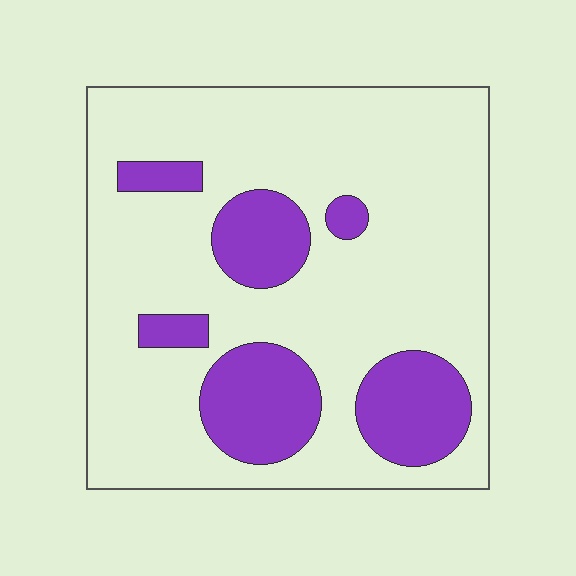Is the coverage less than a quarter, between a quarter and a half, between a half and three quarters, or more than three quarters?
Less than a quarter.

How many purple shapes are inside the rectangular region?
6.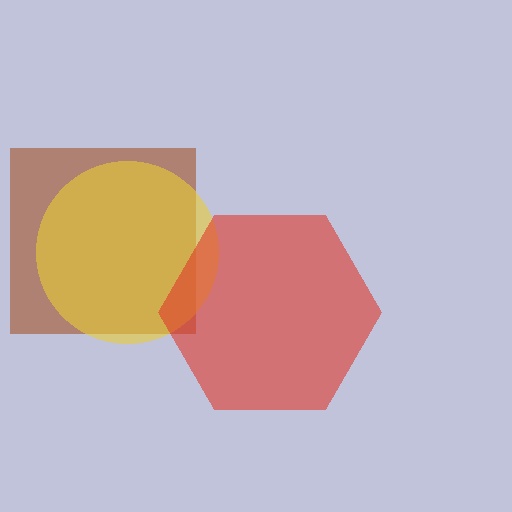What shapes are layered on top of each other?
The layered shapes are: a brown square, a yellow circle, a red hexagon.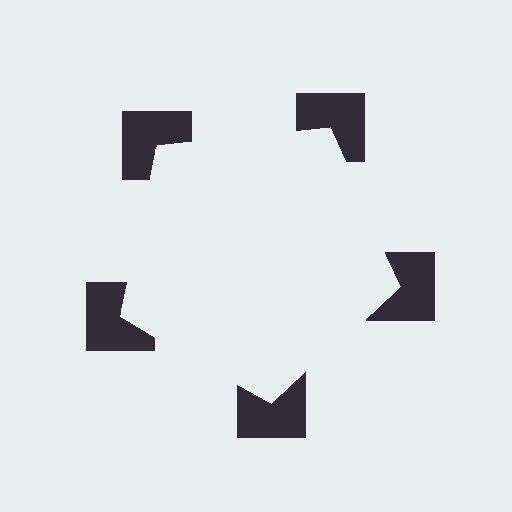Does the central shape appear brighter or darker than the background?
It typically appears slightly brighter than the background, even though no actual brightness change is drawn.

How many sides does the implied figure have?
5 sides.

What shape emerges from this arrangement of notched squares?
An illusory pentagon — its edges are inferred from the aligned wedge cuts in the notched squares, not physically drawn.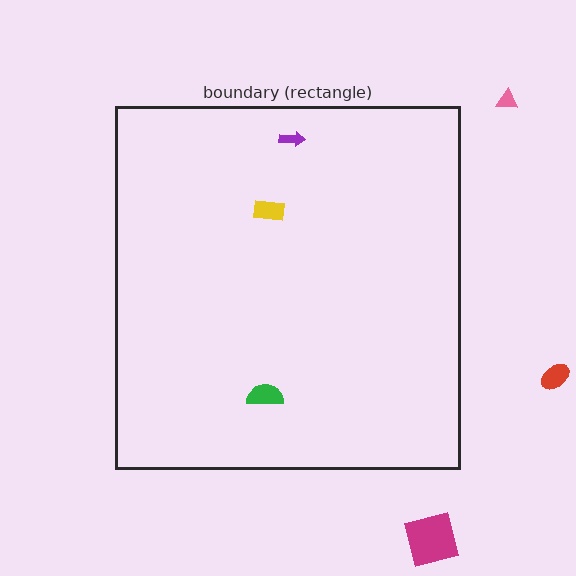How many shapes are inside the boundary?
3 inside, 3 outside.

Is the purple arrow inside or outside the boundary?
Inside.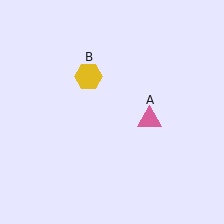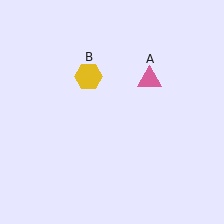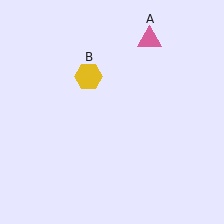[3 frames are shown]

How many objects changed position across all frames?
1 object changed position: pink triangle (object A).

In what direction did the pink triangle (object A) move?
The pink triangle (object A) moved up.